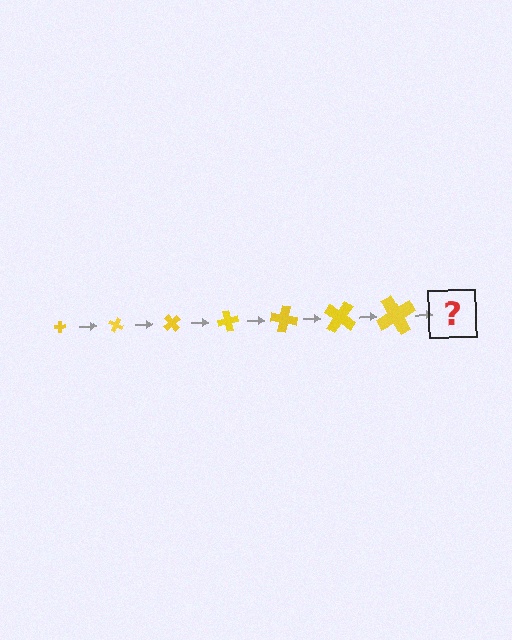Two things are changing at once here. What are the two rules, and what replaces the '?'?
The two rules are that the cross grows larger each step and it rotates 25 degrees each step. The '?' should be a cross, larger than the previous one and rotated 175 degrees from the start.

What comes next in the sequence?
The next element should be a cross, larger than the previous one and rotated 175 degrees from the start.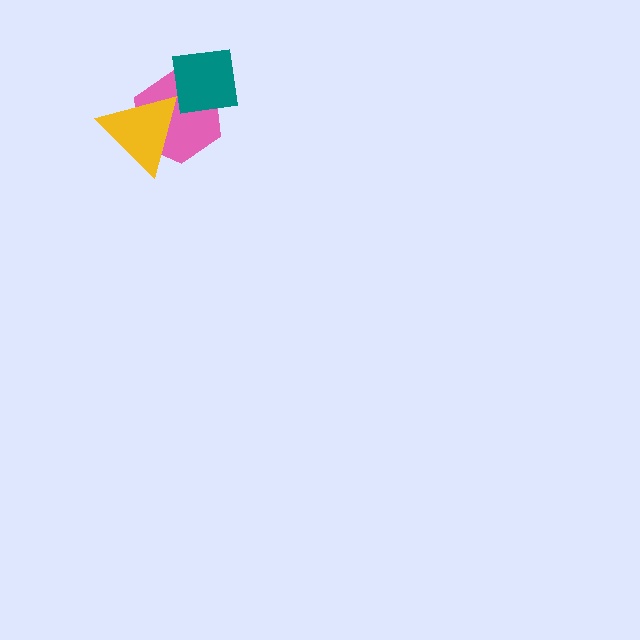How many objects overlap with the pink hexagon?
2 objects overlap with the pink hexagon.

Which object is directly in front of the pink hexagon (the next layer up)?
The teal square is directly in front of the pink hexagon.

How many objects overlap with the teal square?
1 object overlaps with the teal square.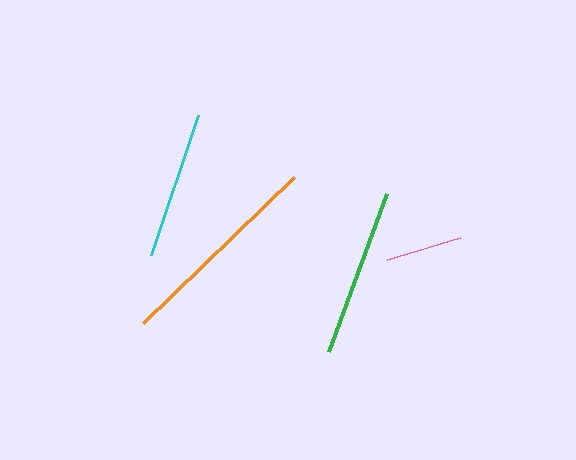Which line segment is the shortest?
The pink line is the shortest at approximately 76 pixels.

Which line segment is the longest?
The orange line is the longest at approximately 210 pixels.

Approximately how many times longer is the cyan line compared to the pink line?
The cyan line is approximately 1.9 times the length of the pink line.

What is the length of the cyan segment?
The cyan segment is approximately 148 pixels long.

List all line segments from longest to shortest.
From longest to shortest: orange, green, cyan, pink.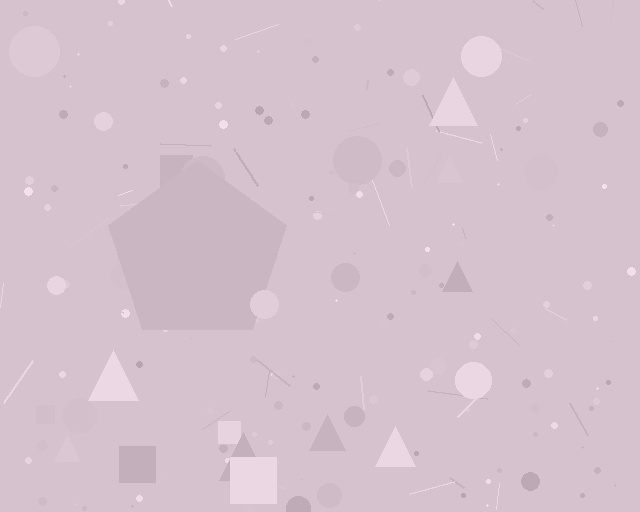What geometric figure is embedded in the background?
A pentagon is embedded in the background.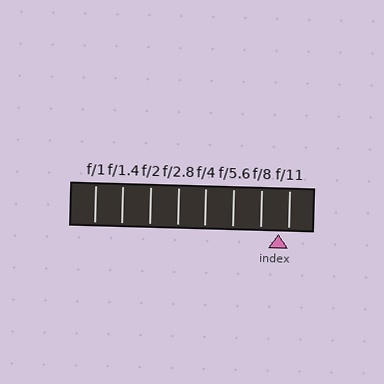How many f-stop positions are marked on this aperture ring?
There are 8 f-stop positions marked.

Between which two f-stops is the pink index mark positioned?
The index mark is between f/8 and f/11.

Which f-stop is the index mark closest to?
The index mark is closest to f/11.